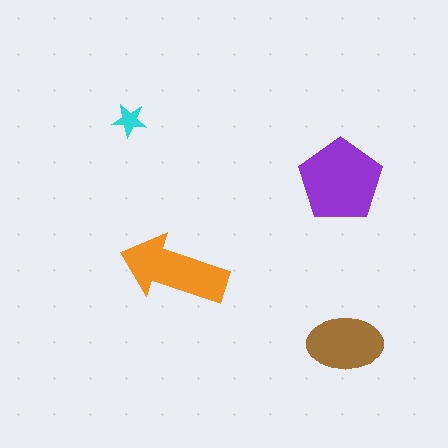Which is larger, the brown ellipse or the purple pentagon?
The purple pentagon.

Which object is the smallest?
The cyan star.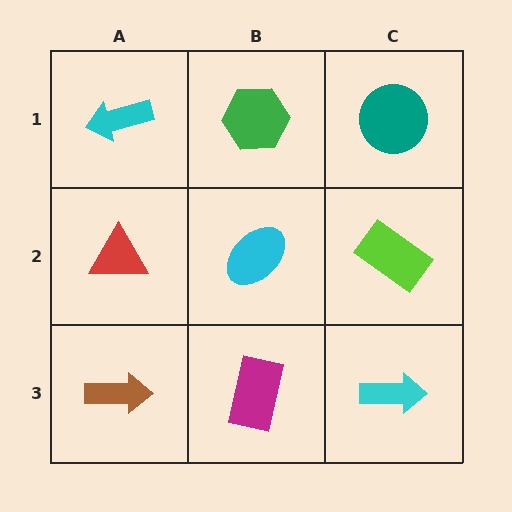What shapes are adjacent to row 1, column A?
A red triangle (row 2, column A), a green hexagon (row 1, column B).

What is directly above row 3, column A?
A red triangle.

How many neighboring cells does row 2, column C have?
3.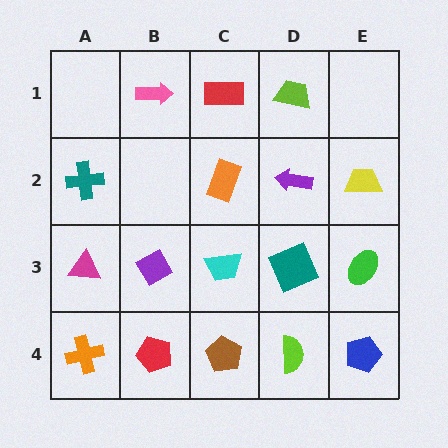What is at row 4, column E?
A blue pentagon.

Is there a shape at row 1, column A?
No, that cell is empty.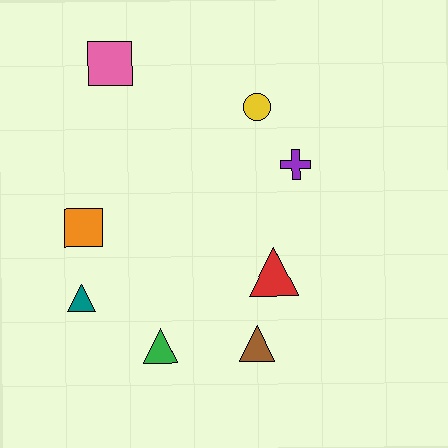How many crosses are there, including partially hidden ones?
There is 1 cross.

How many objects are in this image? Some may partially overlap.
There are 8 objects.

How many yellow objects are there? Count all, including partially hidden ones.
There is 1 yellow object.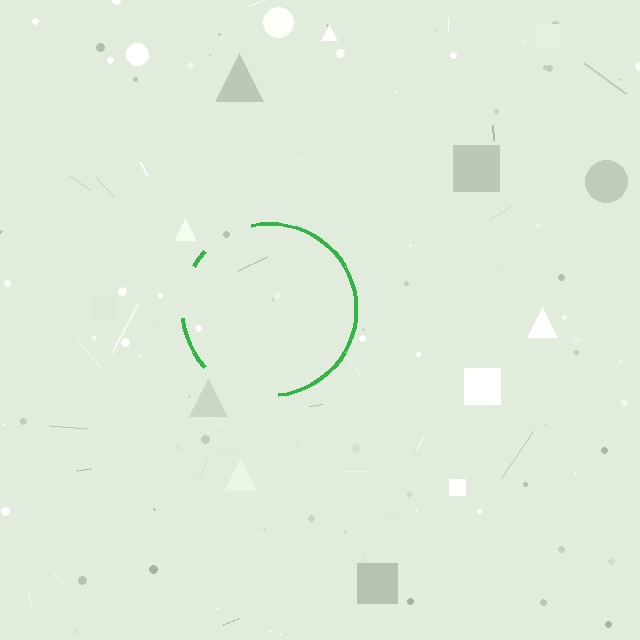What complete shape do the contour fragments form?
The contour fragments form a circle.